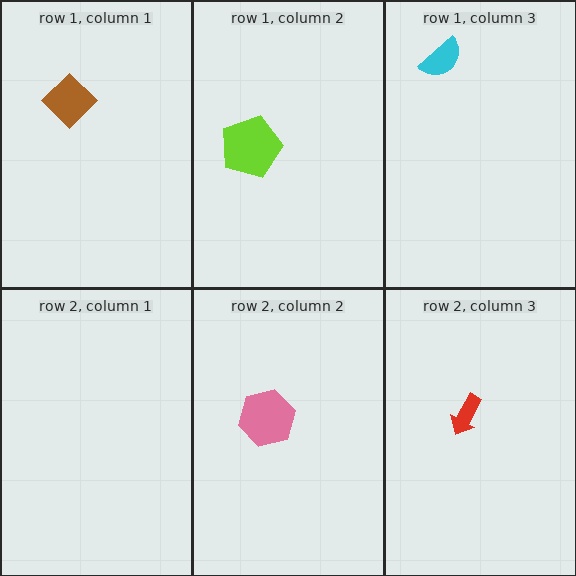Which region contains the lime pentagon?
The row 1, column 2 region.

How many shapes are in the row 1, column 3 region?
1.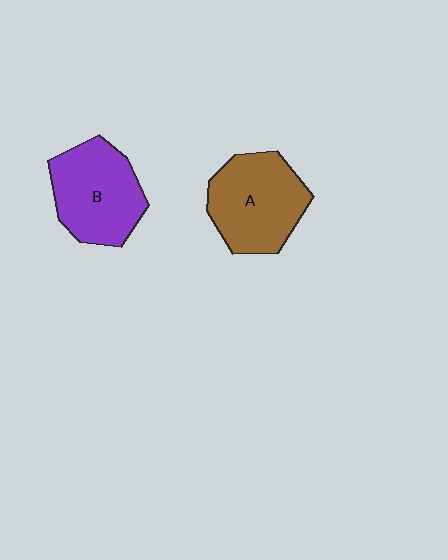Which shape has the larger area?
Shape A (brown).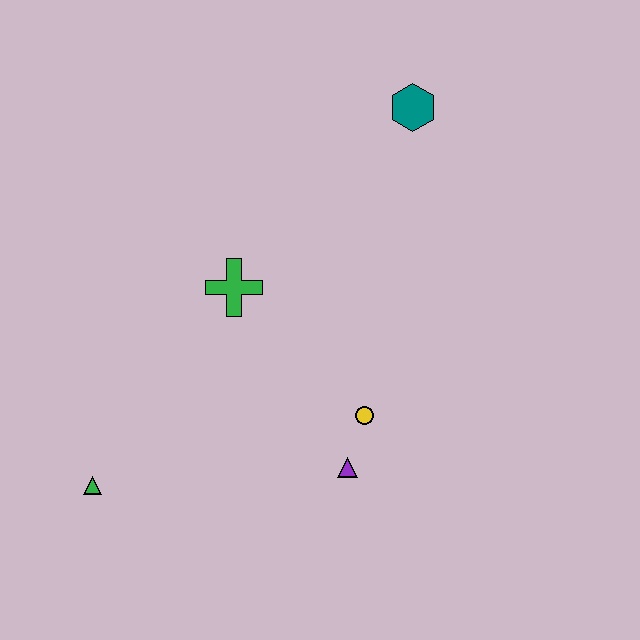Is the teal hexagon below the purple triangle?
No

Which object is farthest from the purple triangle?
The teal hexagon is farthest from the purple triangle.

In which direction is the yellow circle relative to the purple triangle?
The yellow circle is above the purple triangle.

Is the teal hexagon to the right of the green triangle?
Yes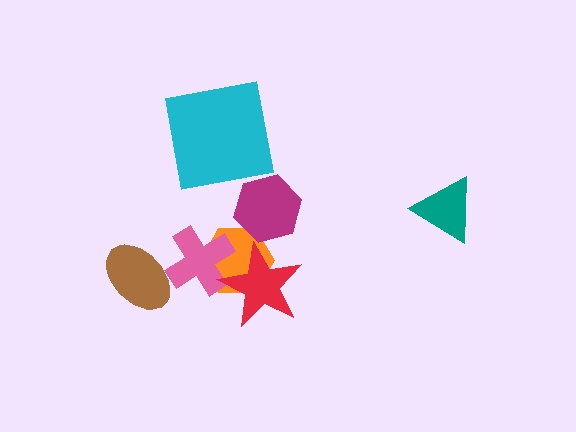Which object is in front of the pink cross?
The red star is in front of the pink cross.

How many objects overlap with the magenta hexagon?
1 object overlaps with the magenta hexagon.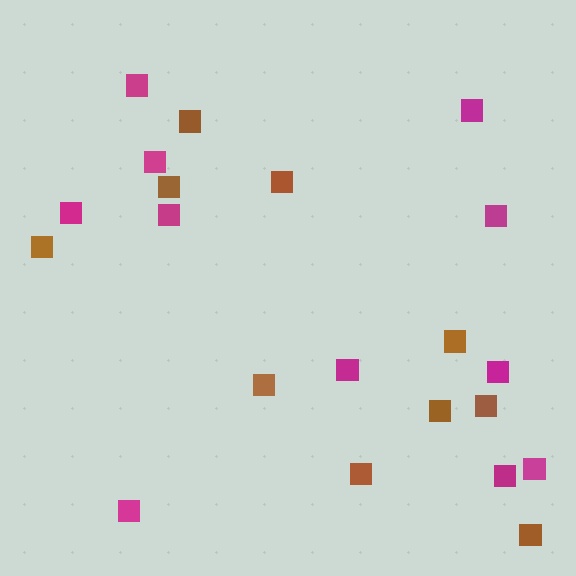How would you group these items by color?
There are 2 groups: one group of brown squares (10) and one group of magenta squares (11).